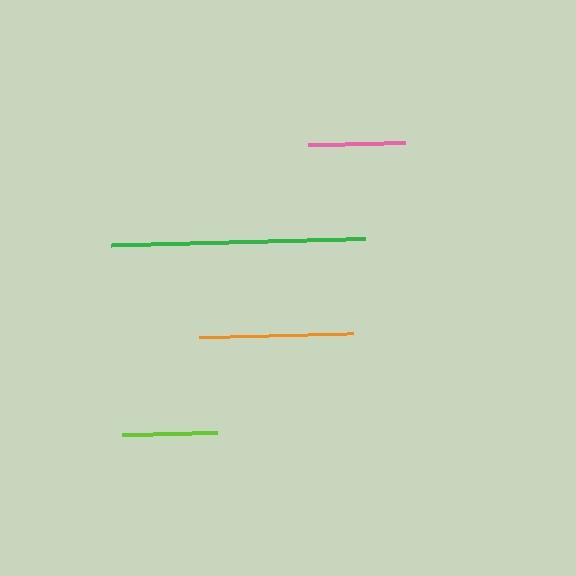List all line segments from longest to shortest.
From longest to shortest: green, orange, pink, lime.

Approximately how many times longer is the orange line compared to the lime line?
The orange line is approximately 1.6 times the length of the lime line.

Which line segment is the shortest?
The lime line is the shortest at approximately 95 pixels.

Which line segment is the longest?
The green line is the longest at approximately 254 pixels.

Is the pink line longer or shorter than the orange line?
The orange line is longer than the pink line.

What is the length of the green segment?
The green segment is approximately 254 pixels long.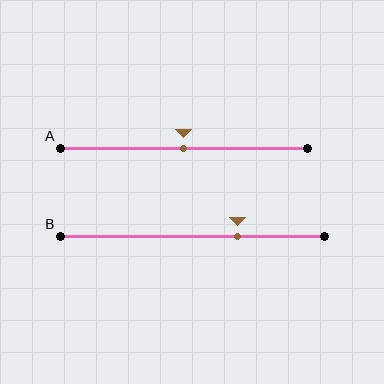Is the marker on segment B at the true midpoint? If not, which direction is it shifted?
No, the marker on segment B is shifted to the right by about 17% of the segment length.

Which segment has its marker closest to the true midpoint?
Segment A has its marker closest to the true midpoint.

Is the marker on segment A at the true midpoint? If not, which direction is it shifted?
Yes, the marker on segment A is at the true midpoint.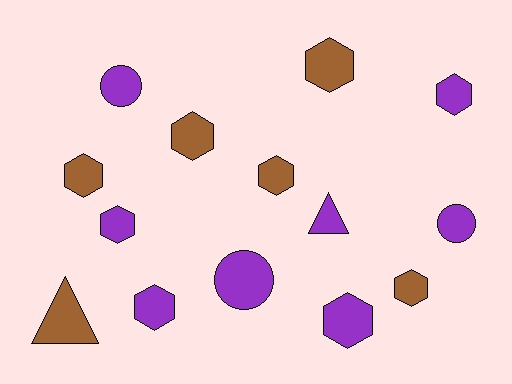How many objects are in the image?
There are 14 objects.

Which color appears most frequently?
Purple, with 8 objects.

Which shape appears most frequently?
Hexagon, with 9 objects.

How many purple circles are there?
There are 3 purple circles.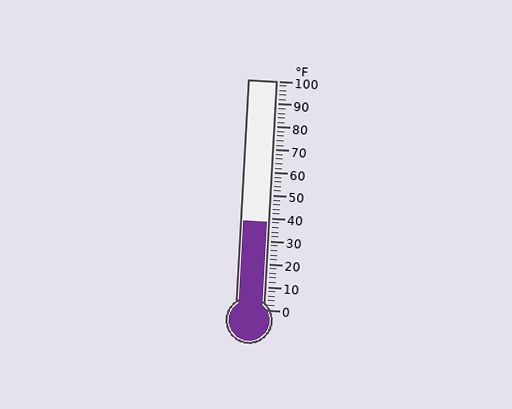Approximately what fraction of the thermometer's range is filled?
The thermometer is filled to approximately 40% of its range.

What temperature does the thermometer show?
The thermometer shows approximately 38°F.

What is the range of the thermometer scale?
The thermometer scale ranges from 0°F to 100°F.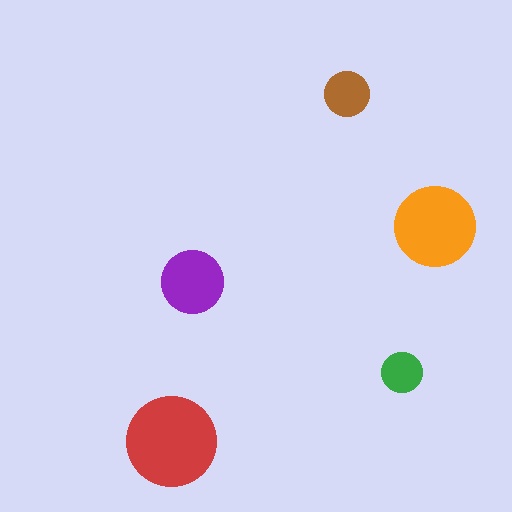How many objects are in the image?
There are 5 objects in the image.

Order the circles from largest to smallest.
the red one, the orange one, the purple one, the brown one, the green one.